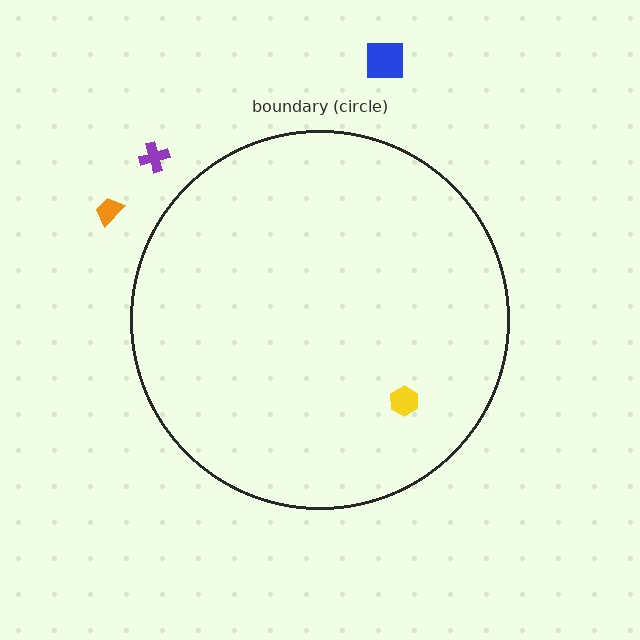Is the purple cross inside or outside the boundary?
Outside.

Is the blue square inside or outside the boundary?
Outside.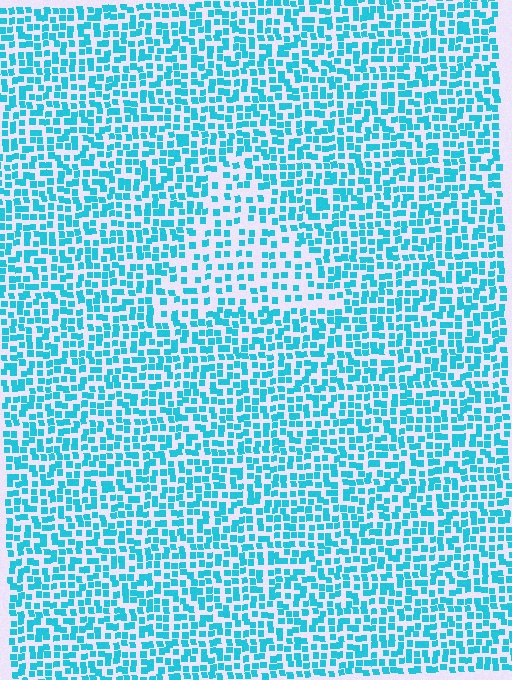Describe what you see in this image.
The image contains small cyan elements arranged at two different densities. A triangle-shaped region is visible where the elements are less densely packed than the surrounding area.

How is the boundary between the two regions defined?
The boundary is defined by a change in element density (approximately 1.7x ratio). All elements are the same color, size, and shape.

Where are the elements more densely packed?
The elements are more densely packed outside the triangle boundary.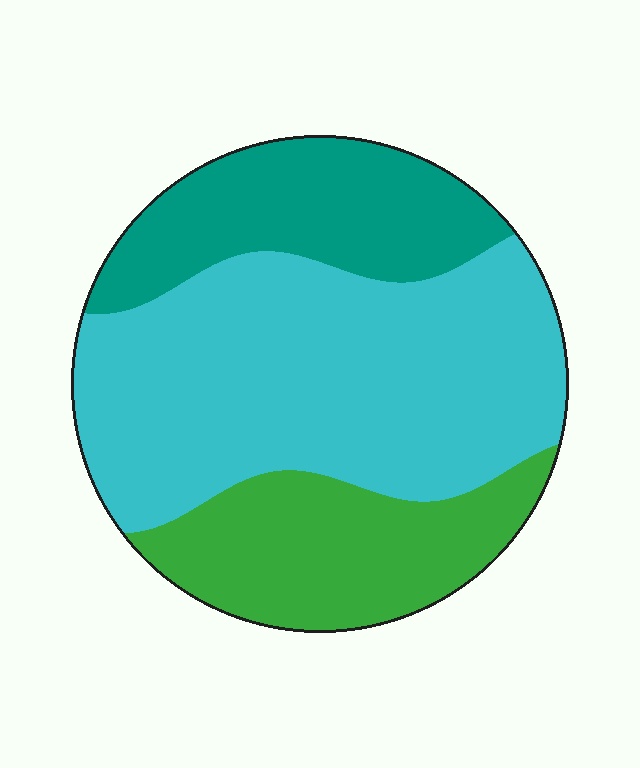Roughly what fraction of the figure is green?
Green covers around 25% of the figure.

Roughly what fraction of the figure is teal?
Teal covers roughly 20% of the figure.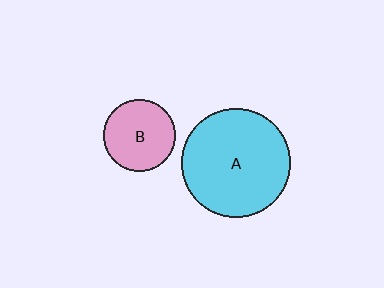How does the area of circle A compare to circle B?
Approximately 2.3 times.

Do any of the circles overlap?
No, none of the circles overlap.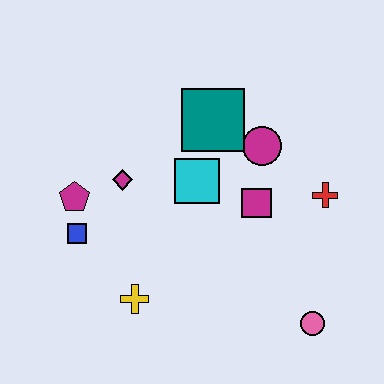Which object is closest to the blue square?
The magenta pentagon is closest to the blue square.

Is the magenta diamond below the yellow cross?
No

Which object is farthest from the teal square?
The pink circle is farthest from the teal square.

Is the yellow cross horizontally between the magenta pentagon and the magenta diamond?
No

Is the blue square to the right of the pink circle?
No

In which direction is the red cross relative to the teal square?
The red cross is to the right of the teal square.